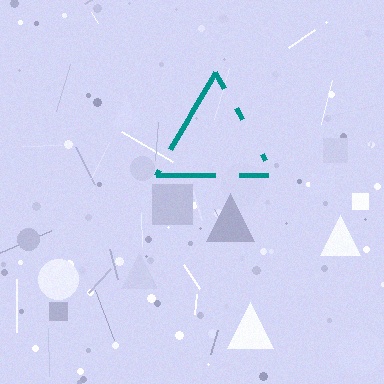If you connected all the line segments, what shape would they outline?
They would outline a triangle.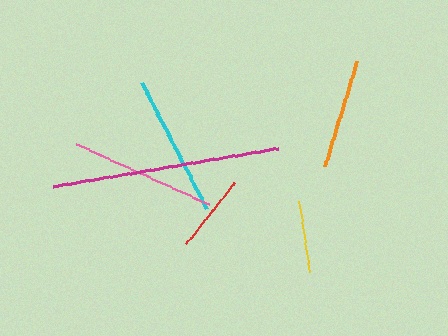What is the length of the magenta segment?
The magenta segment is approximately 228 pixels long.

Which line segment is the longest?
The magenta line is the longest at approximately 228 pixels.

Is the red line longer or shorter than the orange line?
The orange line is longer than the red line.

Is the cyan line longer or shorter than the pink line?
The pink line is longer than the cyan line.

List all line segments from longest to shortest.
From longest to shortest: magenta, pink, cyan, orange, red, yellow.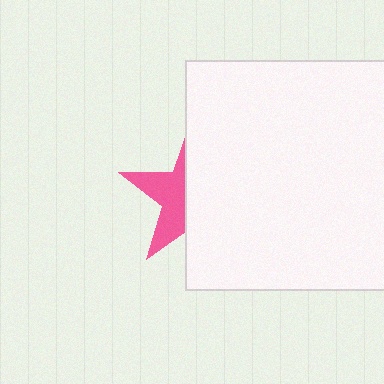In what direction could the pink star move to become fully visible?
The pink star could move left. That would shift it out from behind the white square entirely.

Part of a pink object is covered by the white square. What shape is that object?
It is a star.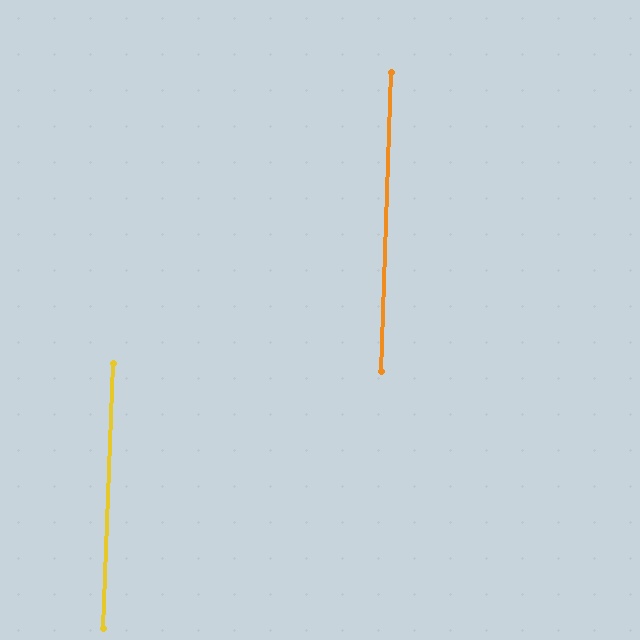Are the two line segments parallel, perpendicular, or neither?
Parallel — their directions differ by only 0.2°.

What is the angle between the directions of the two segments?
Approximately 0 degrees.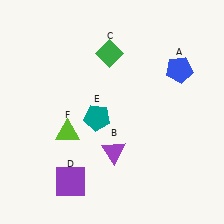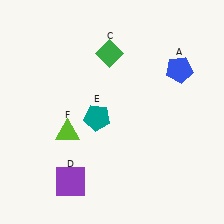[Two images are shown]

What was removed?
The purple triangle (B) was removed in Image 2.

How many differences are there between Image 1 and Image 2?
There is 1 difference between the two images.